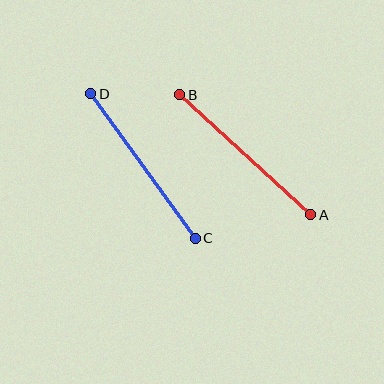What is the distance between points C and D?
The distance is approximately 178 pixels.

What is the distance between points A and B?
The distance is approximately 177 pixels.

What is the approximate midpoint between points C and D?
The midpoint is at approximately (143, 166) pixels.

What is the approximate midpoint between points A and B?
The midpoint is at approximately (245, 155) pixels.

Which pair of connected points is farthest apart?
Points C and D are farthest apart.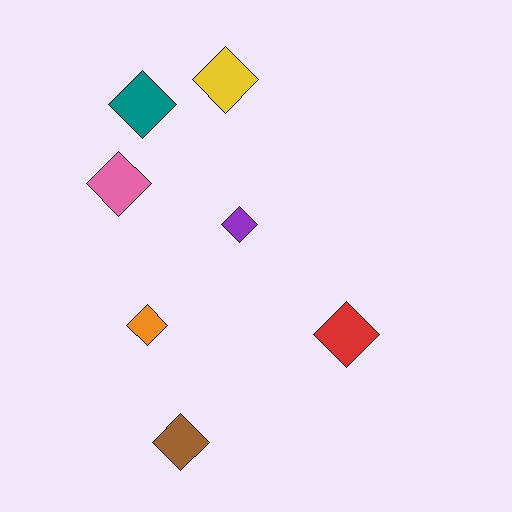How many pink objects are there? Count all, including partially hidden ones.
There is 1 pink object.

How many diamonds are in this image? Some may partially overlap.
There are 7 diamonds.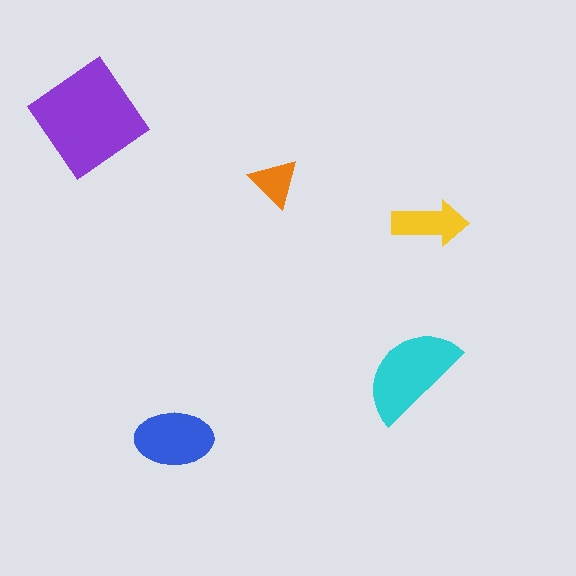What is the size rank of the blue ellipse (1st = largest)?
3rd.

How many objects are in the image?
There are 5 objects in the image.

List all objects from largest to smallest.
The purple diamond, the cyan semicircle, the blue ellipse, the yellow arrow, the orange triangle.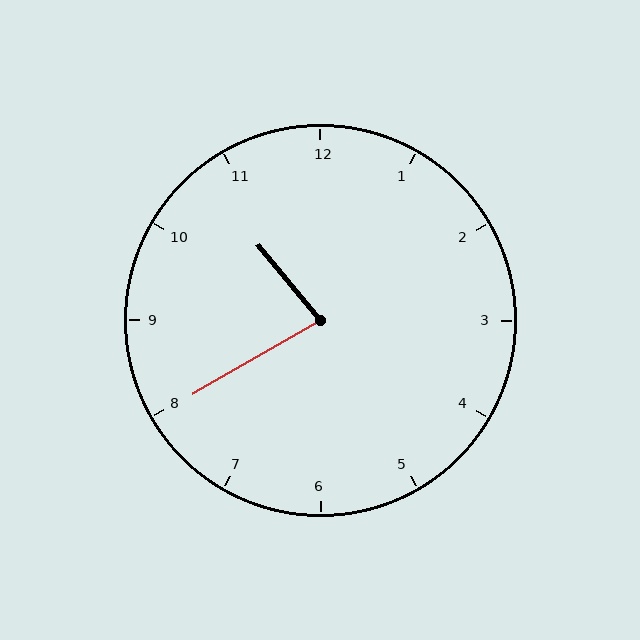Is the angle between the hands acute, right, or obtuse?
It is acute.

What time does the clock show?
10:40.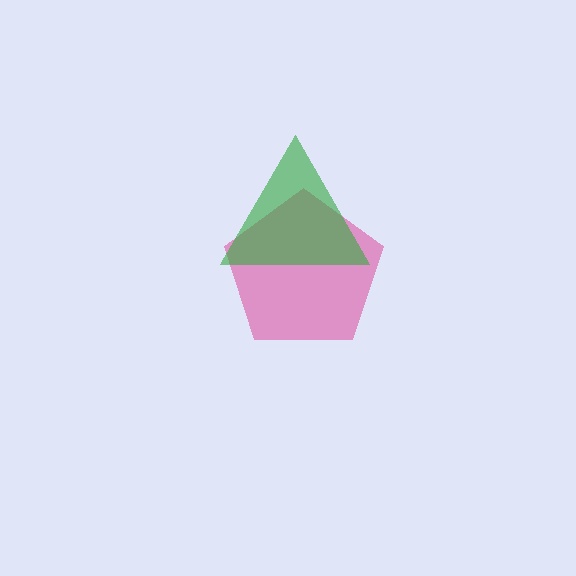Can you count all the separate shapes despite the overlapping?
Yes, there are 2 separate shapes.